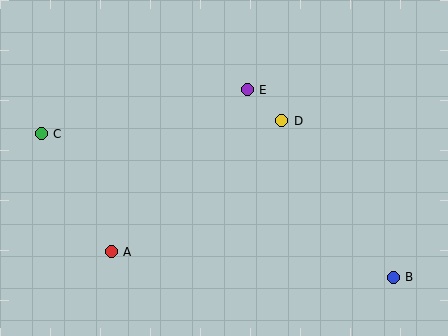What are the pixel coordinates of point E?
Point E is at (247, 90).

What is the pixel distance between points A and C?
The distance between A and C is 137 pixels.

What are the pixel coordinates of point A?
Point A is at (111, 252).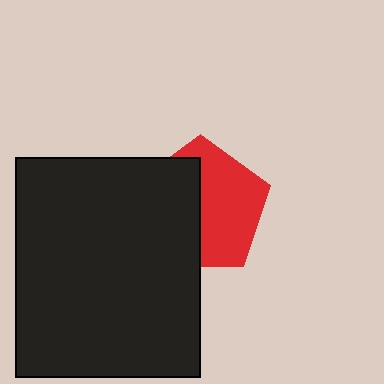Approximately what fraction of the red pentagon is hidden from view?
Roughly 48% of the red pentagon is hidden behind the black rectangle.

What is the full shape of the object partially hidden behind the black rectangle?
The partially hidden object is a red pentagon.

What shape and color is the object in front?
The object in front is a black rectangle.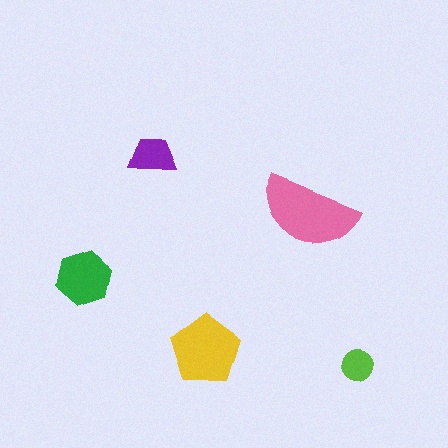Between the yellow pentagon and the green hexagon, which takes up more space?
The yellow pentagon.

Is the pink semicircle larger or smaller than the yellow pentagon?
Larger.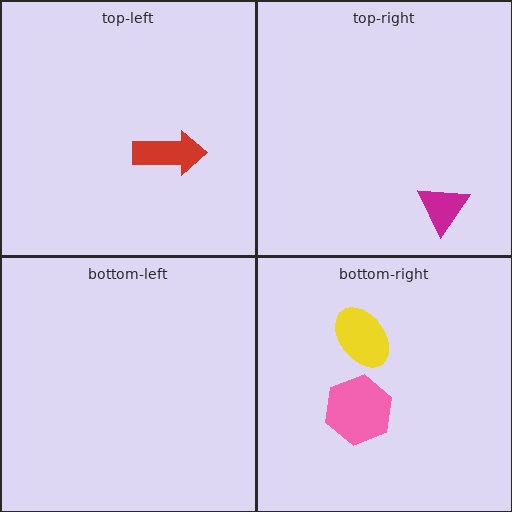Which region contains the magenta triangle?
The top-right region.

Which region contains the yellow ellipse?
The bottom-right region.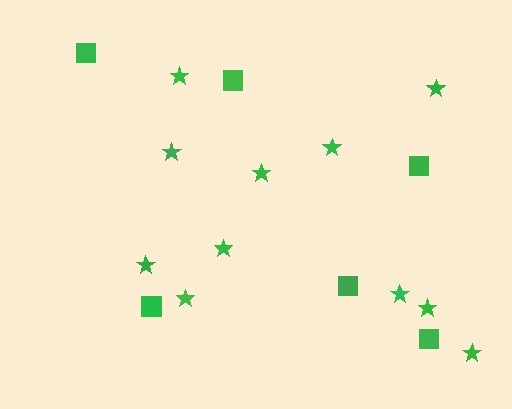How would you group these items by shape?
There are 2 groups: one group of squares (6) and one group of stars (11).